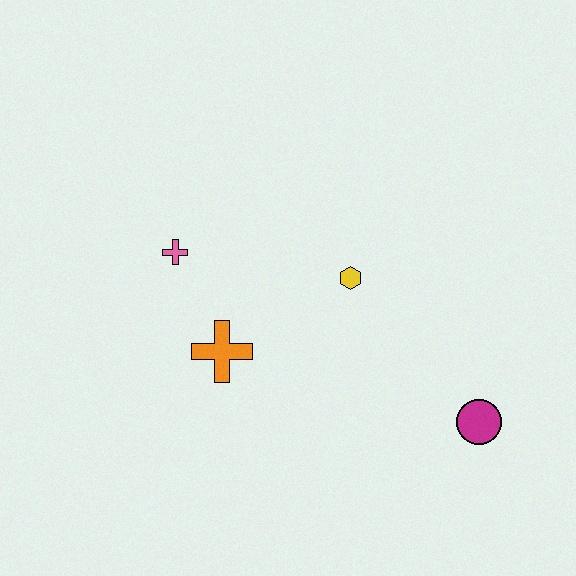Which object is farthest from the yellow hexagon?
The magenta circle is farthest from the yellow hexagon.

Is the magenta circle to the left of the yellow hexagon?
No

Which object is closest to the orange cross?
The pink cross is closest to the orange cross.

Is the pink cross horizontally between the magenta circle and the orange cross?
No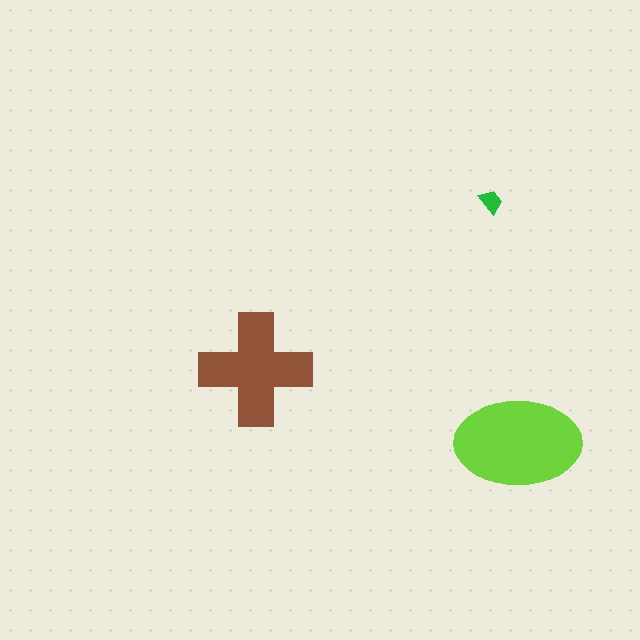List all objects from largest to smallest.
The lime ellipse, the brown cross, the green trapezoid.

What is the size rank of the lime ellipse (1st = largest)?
1st.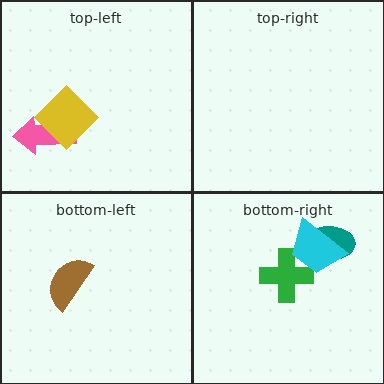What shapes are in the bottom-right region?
The green cross, the teal ellipse, the cyan trapezoid.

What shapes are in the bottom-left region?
The brown semicircle.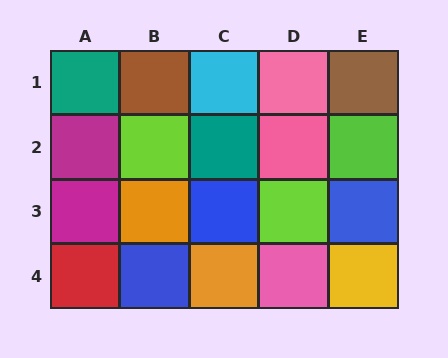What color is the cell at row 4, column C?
Orange.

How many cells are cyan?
1 cell is cyan.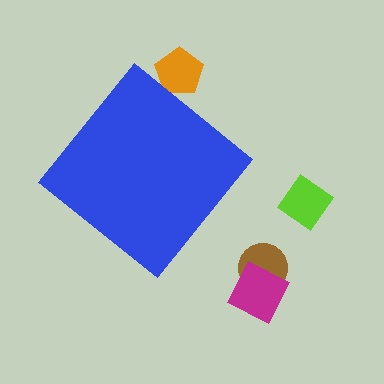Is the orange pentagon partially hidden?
Yes, the orange pentagon is partially hidden behind the blue diamond.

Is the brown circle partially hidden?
No, the brown circle is fully visible.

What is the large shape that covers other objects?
A blue diamond.